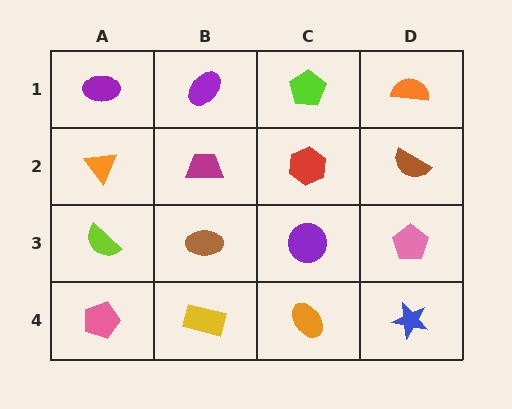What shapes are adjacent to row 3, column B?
A magenta trapezoid (row 2, column B), a yellow rectangle (row 4, column B), a lime semicircle (row 3, column A), a purple circle (row 3, column C).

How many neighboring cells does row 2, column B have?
4.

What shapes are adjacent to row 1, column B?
A magenta trapezoid (row 2, column B), a purple ellipse (row 1, column A), a lime pentagon (row 1, column C).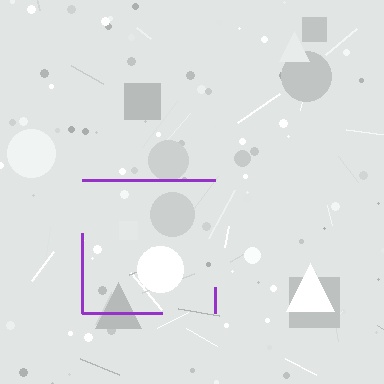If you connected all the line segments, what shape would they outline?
They would outline a square.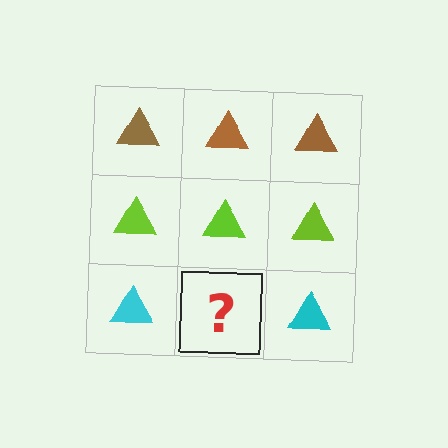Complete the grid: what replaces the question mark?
The question mark should be replaced with a cyan triangle.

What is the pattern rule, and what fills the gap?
The rule is that each row has a consistent color. The gap should be filled with a cyan triangle.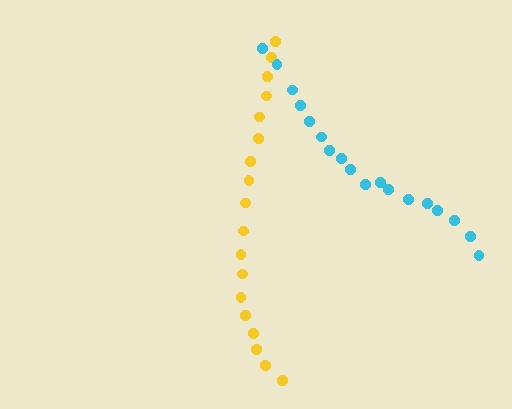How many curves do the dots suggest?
There are 2 distinct paths.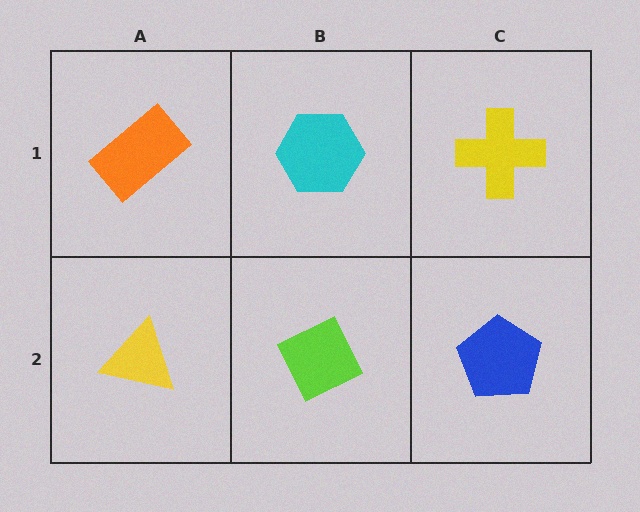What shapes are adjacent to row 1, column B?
A lime diamond (row 2, column B), an orange rectangle (row 1, column A), a yellow cross (row 1, column C).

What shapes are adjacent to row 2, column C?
A yellow cross (row 1, column C), a lime diamond (row 2, column B).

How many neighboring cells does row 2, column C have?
2.